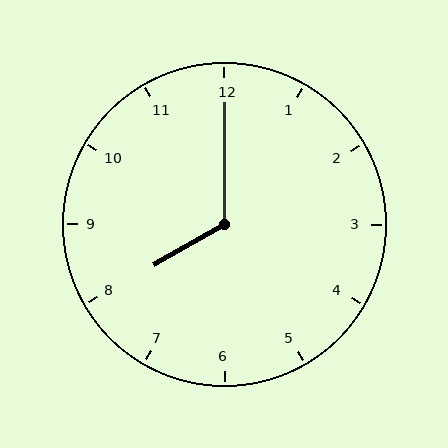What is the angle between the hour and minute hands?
Approximately 120 degrees.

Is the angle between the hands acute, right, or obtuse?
It is obtuse.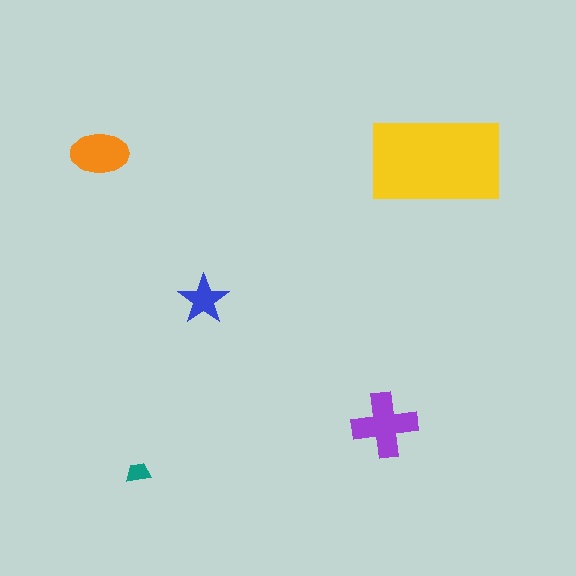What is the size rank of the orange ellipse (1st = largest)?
3rd.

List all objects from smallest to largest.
The teal trapezoid, the blue star, the orange ellipse, the purple cross, the yellow rectangle.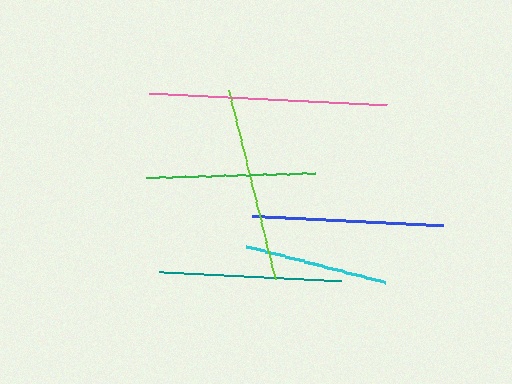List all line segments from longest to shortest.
From longest to shortest: pink, lime, blue, teal, green, cyan.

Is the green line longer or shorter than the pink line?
The pink line is longer than the green line.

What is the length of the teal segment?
The teal segment is approximately 181 pixels long.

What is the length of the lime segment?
The lime segment is approximately 195 pixels long.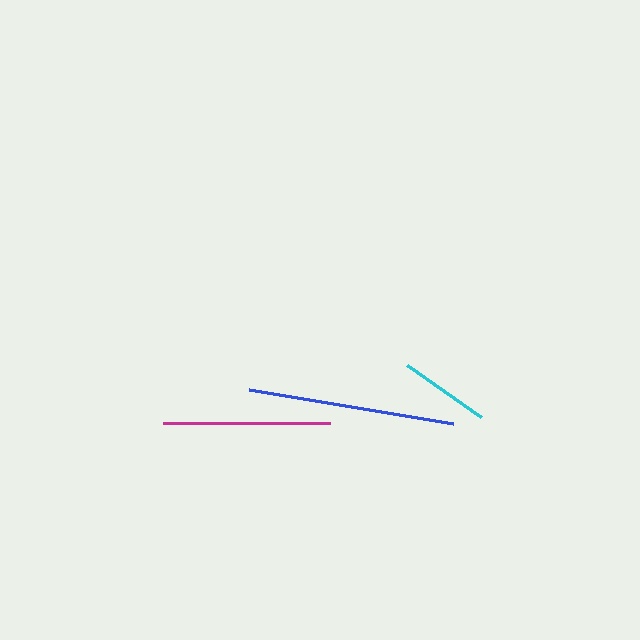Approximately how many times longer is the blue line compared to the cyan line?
The blue line is approximately 2.3 times the length of the cyan line.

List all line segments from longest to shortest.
From longest to shortest: blue, magenta, cyan.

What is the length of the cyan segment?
The cyan segment is approximately 90 pixels long.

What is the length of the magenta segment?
The magenta segment is approximately 167 pixels long.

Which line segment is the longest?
The blue line is the longest at approximately 207 pixels.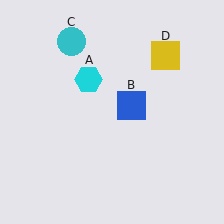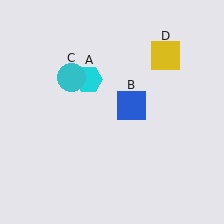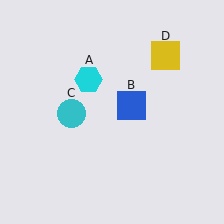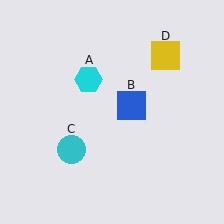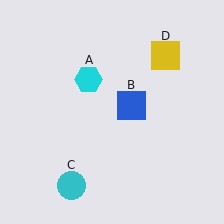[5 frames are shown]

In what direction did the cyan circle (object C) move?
The cyan circle (object C) moved down.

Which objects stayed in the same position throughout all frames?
Cyan hexagon (object A) and blue square (object B) and yellow square (object D) remained stationary.